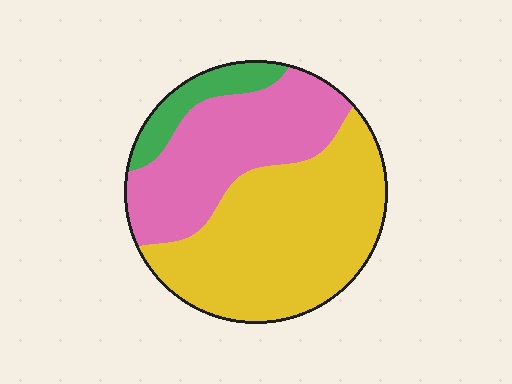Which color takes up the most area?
Yellow, at roughly 55%.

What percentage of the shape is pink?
Pink takes up about three eighths (3/8) of the shape.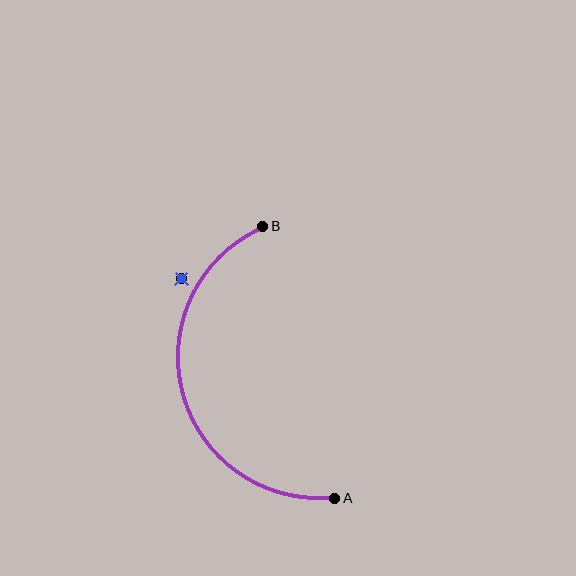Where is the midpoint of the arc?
The arc midpoint is the point on the curve farthest from the straight line joining A and B. It sits to the left of that line.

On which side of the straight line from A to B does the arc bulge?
The arc bulges to the left of the straight line connecting A and B.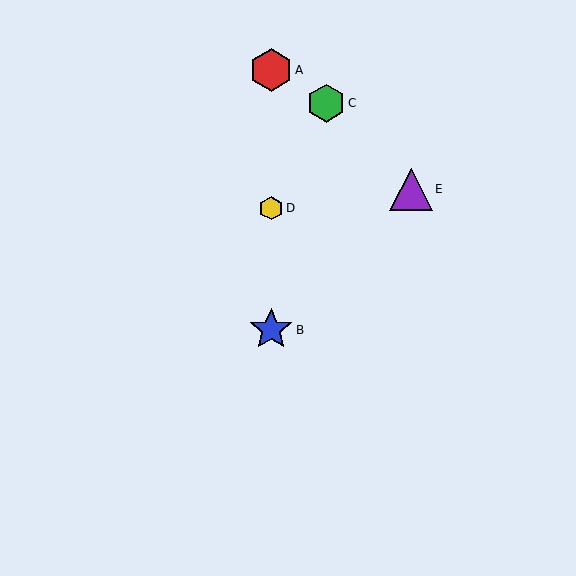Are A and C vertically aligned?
No, A is at x≈271 and C is at x≈326.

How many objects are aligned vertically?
3 objects (A, B, D) are aligned vertically.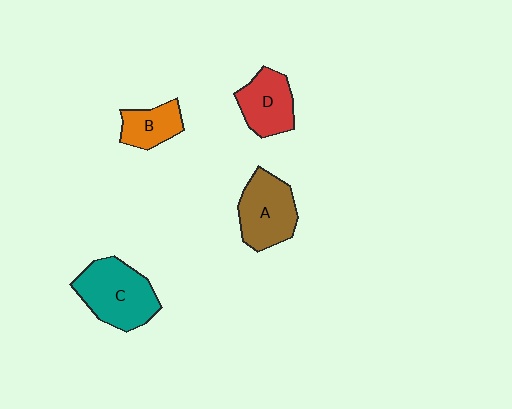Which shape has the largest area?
Shape C (teal).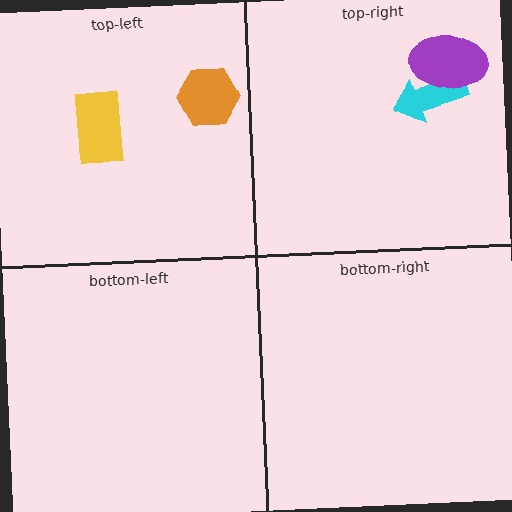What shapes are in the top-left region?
The orange hexagon, the yellow rectangle.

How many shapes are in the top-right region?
2.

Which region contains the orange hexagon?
The top-left region.